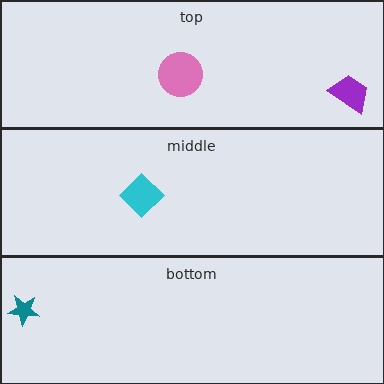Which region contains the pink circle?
The top region.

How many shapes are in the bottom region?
1.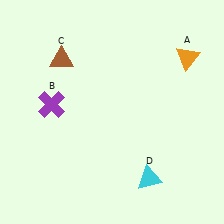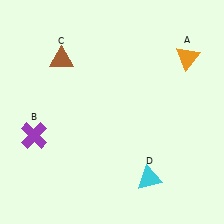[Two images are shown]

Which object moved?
The purple cross (B) moved down.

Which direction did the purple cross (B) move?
The purple cross (B) moved down.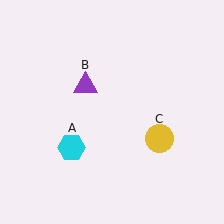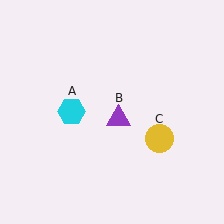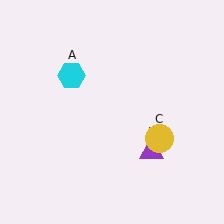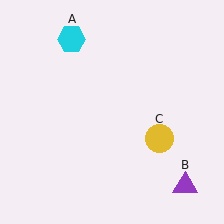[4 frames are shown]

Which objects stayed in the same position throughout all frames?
Yellow circle (object C) remained stationary.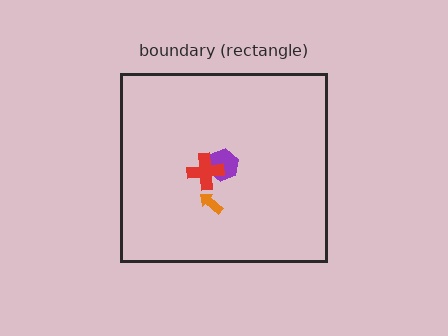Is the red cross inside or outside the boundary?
Inside.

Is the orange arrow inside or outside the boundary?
Inside.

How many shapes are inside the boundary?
3 inside, 0 outside.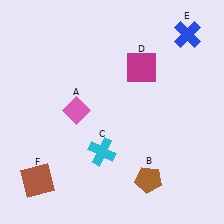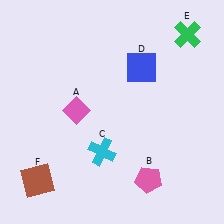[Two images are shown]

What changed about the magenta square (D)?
In Image 1, D is magenta. In Image 2, it changed to blue.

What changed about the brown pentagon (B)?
In Image 1, B is brown. In Image 2, it changed to pink.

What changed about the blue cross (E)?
In Image 1, E is blue. In Image 2, it changed to green.